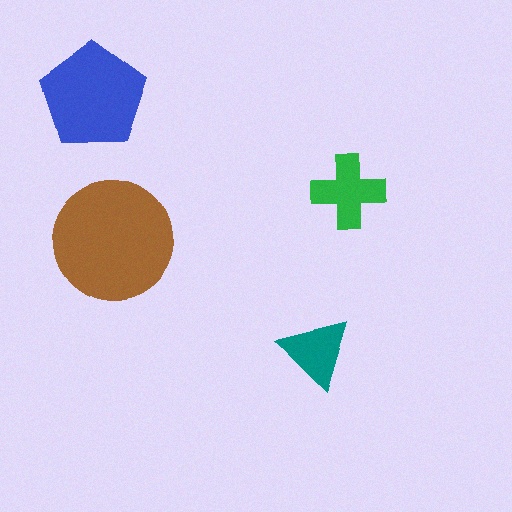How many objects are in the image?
There are 4 objects in the image.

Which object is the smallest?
The teal triangle.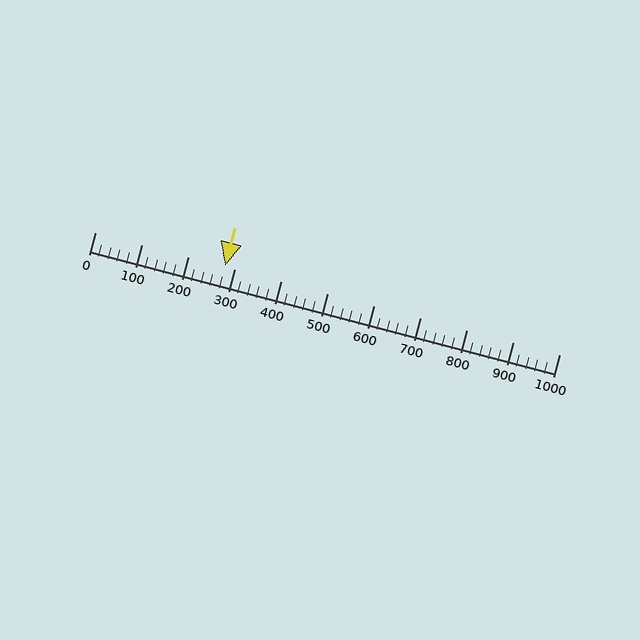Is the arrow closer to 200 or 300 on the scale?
The arrow is closer to 300.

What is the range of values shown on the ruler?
The ruler shows values from 0 to 1000.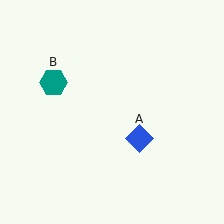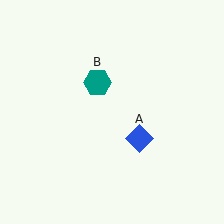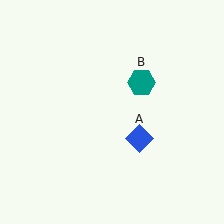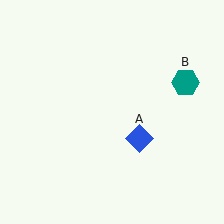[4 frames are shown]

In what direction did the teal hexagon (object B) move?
The teal hexagon (object B) moved right.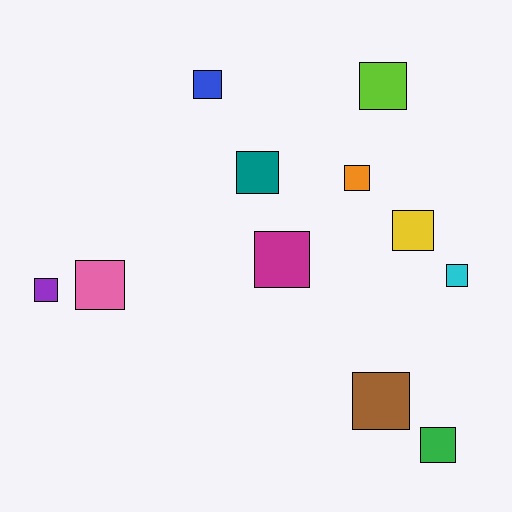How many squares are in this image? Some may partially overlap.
There are 11 squares.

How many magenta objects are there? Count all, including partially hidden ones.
There is 1 magenta object.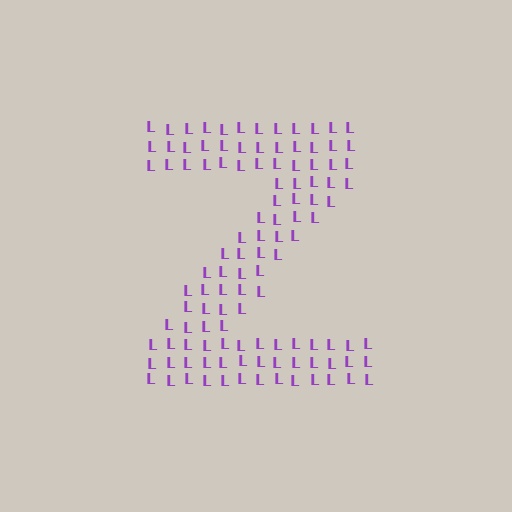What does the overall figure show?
The overall figure shows the letter Z.